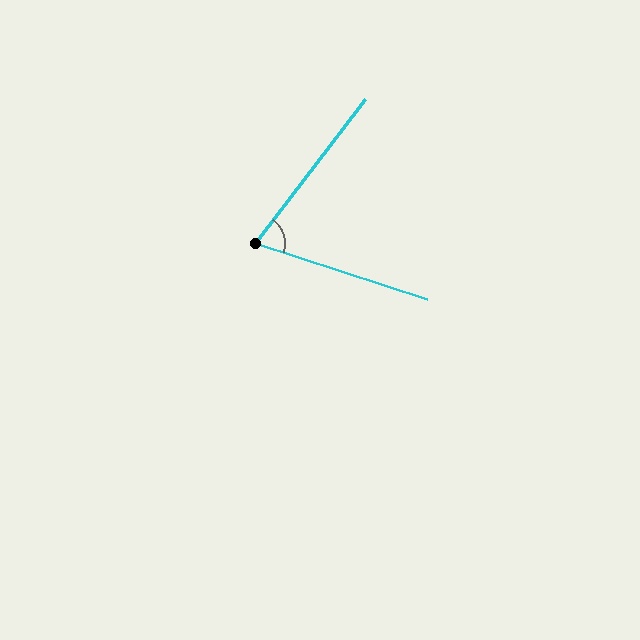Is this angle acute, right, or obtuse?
It is acute.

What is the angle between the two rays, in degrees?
Approximately 71 degrees.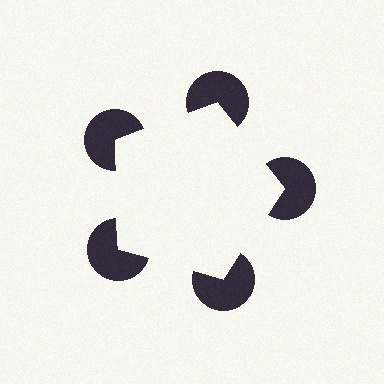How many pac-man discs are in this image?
There are 5 — one at each vertex of the illusory pentagon.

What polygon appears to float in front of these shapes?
An illusory pentagon — its edges are inferred from the aligned wedge cuts in the pac-man discs, not physically drawn.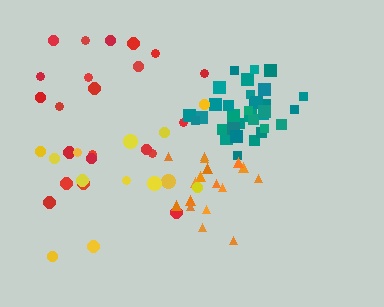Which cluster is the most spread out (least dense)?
Yellow.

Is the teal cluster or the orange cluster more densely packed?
Teal.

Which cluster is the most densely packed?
Teal.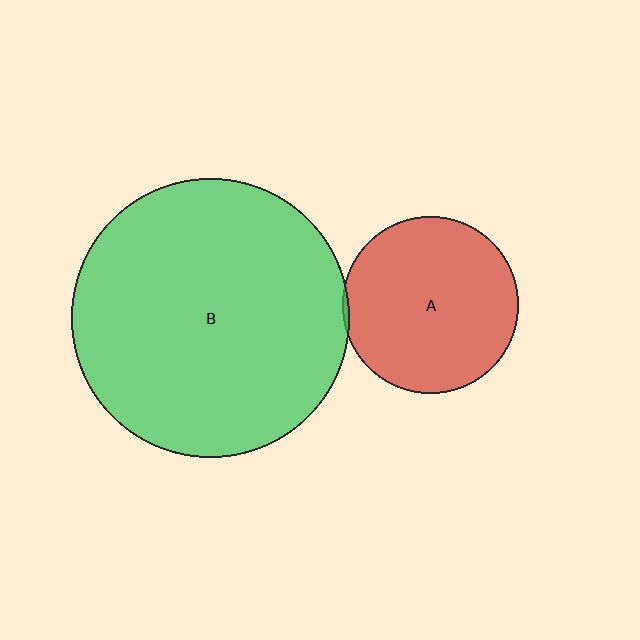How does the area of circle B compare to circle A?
Approximately 2.5 times.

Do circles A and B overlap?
Yes.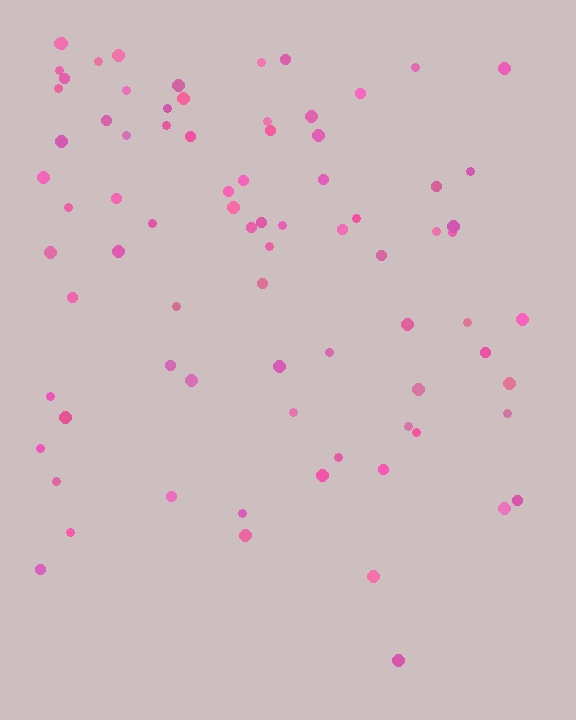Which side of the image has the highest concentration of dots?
The top.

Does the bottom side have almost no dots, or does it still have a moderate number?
Still a moderate number, just noticeably fewer than the top.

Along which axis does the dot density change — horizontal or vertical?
Vertical.